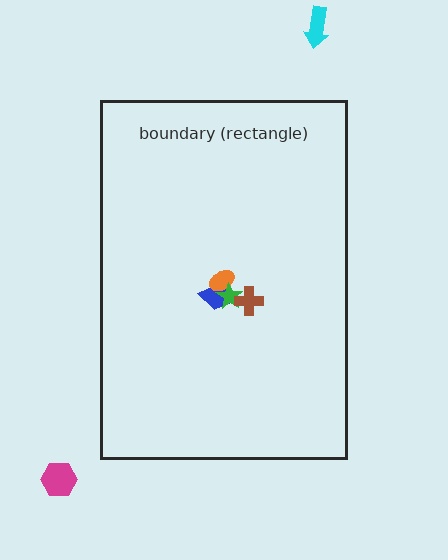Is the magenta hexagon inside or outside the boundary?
Outside.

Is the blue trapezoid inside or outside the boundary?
Inside.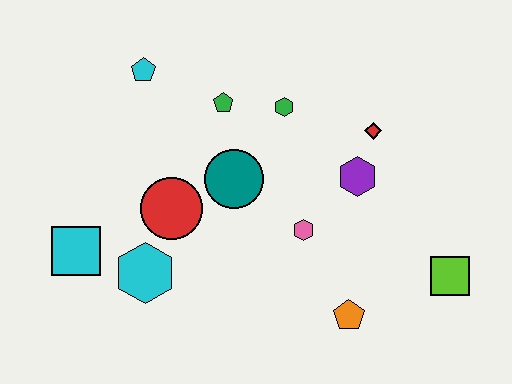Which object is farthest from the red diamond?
The cyan square is farthest from the red diamond.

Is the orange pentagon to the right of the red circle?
Yes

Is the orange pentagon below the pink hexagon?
Yes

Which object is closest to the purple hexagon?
The red diamond is closest to the purple hexagon.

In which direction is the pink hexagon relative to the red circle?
The pink hexagon is to the right of the red circle.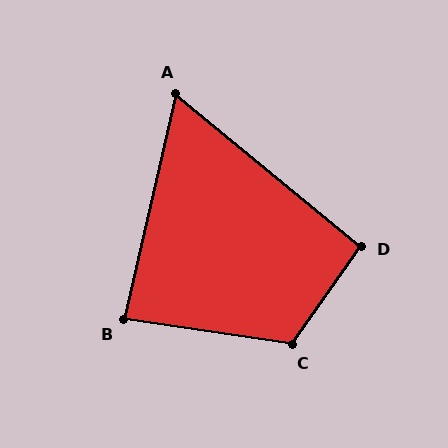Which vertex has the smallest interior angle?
A, at approximately 64 degrees.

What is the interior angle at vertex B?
Approximately 85 degrees (approximately right).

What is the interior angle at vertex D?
Approximately 95 degrees (approximately right).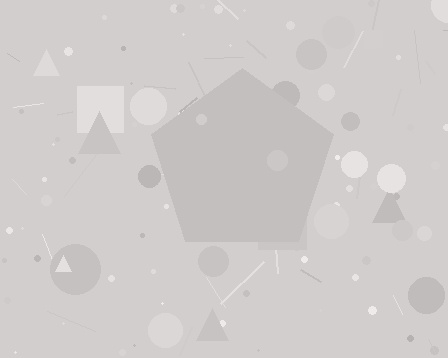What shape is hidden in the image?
A pentagon is hidden in the image.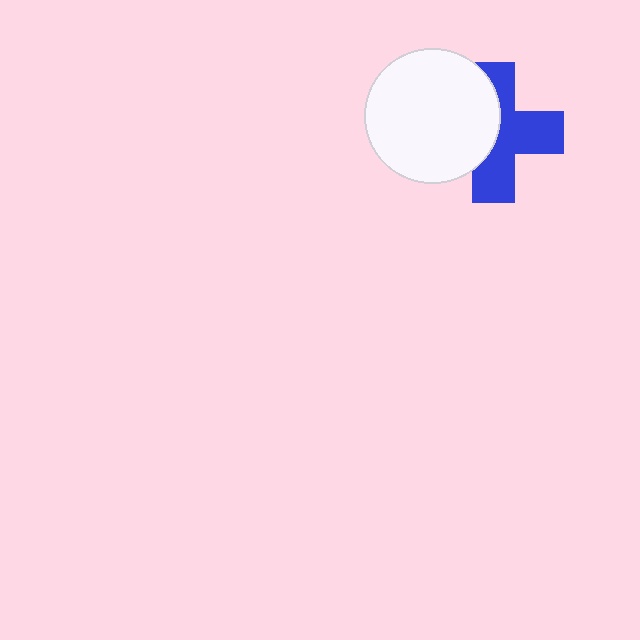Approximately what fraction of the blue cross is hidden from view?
Roughly 42% of the blue cross is hidden behind the white circle.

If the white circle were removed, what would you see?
You would see the complete blue cross.